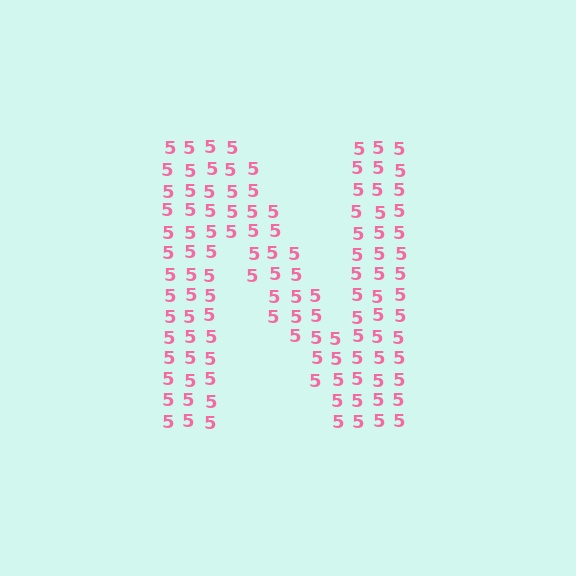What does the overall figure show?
The overall figure shows the letter N.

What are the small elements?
The small elements are digit 5's.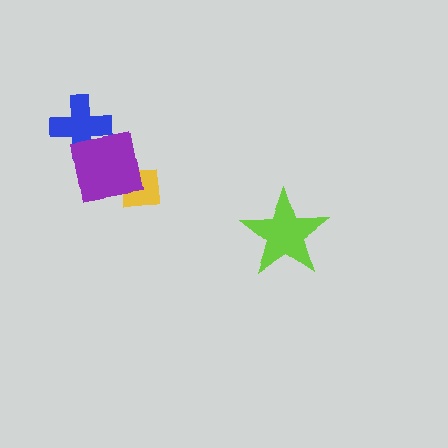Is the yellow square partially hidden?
Yes, it is partially covered by another shape.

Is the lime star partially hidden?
No, no other shape covers it.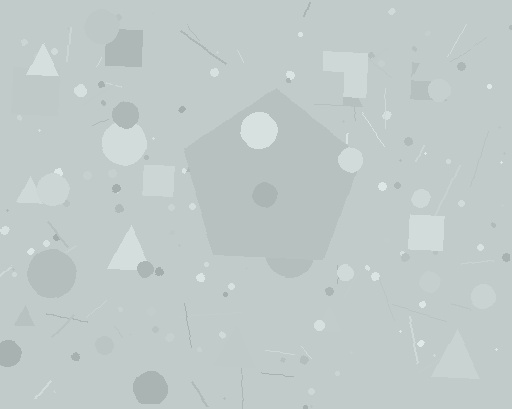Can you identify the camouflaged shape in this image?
The camouflaged shape is a pentagon.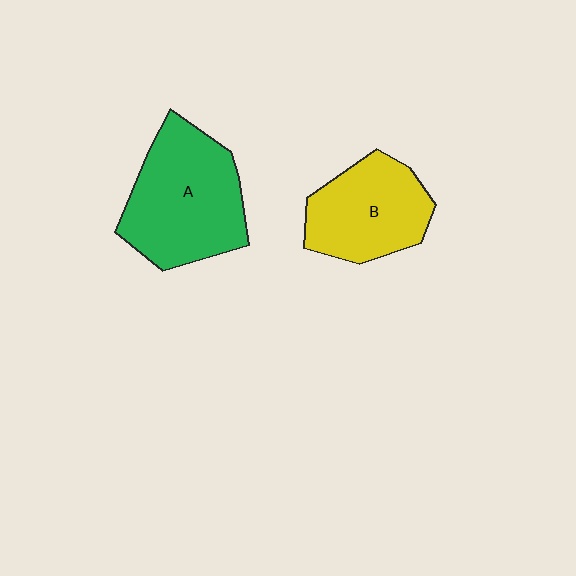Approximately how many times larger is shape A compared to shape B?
Approximately 1.3 times.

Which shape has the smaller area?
Shape B (yellow).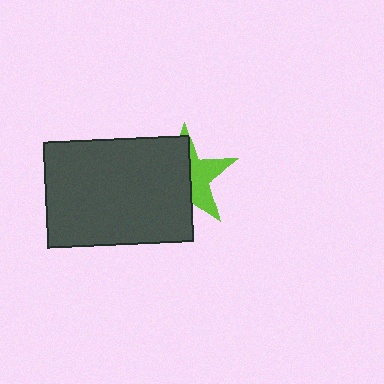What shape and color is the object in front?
The object in front is a dark gray rectangle.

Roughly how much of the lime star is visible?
A small part of it is visible (roughly 44%).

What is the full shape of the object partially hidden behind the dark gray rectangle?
The partially hidden object is a lime star.